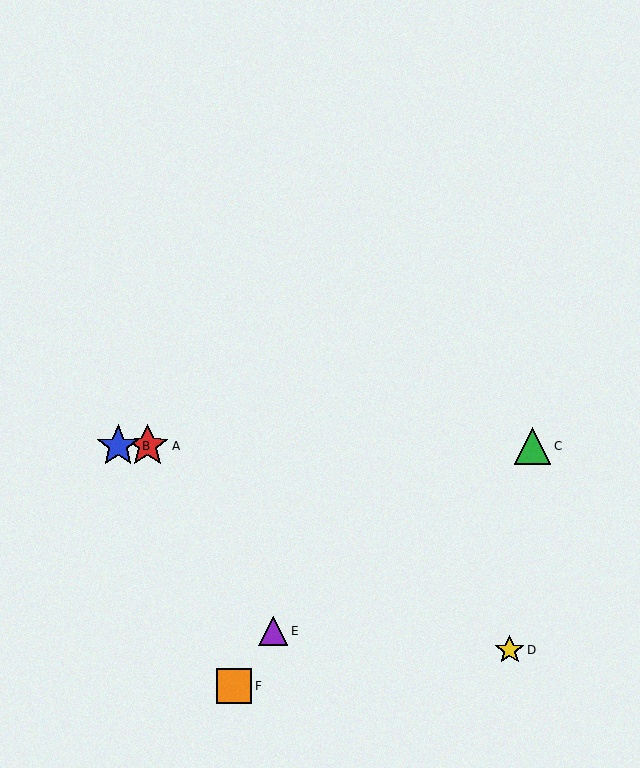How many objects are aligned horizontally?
3 objects (A, B, C) are aligned horizontally.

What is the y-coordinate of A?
Object A is at y≈446.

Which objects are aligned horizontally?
Objects A, B, C are aligned horizontally.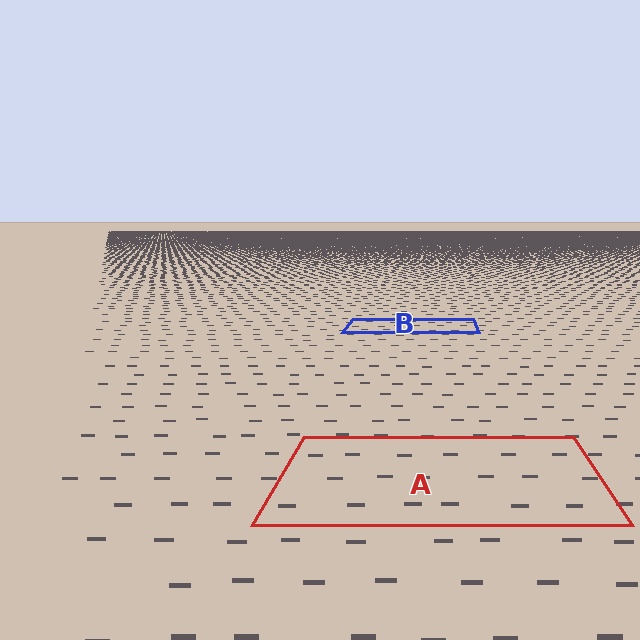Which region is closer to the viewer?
Region A is closer. The texture elements there are larger and more spread out.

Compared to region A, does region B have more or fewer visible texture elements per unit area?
Region B has more texture elements per unit area — they are packed more densely because it is farther away.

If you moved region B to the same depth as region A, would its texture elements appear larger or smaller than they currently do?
They would appear larger. At a closer depth, the same texture elements are projected at a bigger on-screen size.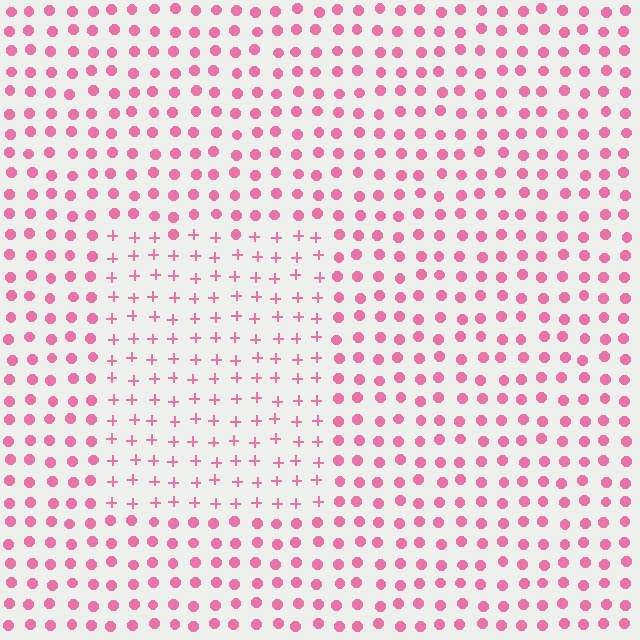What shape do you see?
I see a rectangle.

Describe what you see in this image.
The image is filled with small pink elements arranged in a uniform grid. A rectangle-shaped region contains plus signs, while the surrounding area contains circles. The boundary is defined purely by the change in element shape.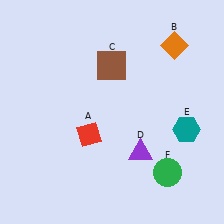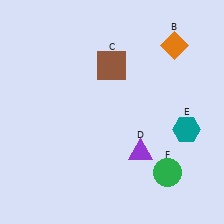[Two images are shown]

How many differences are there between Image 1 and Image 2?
There is 1 difference between the two images.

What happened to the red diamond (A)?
The red diamond (A) was removed in Image 2. It was in the bottom-left area of Image 1.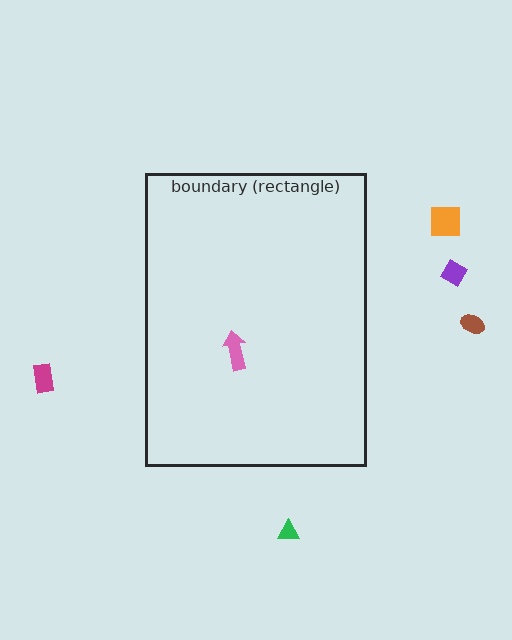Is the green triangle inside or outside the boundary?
Outside.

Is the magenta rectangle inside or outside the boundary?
Outside.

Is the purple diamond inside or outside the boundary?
Outside.